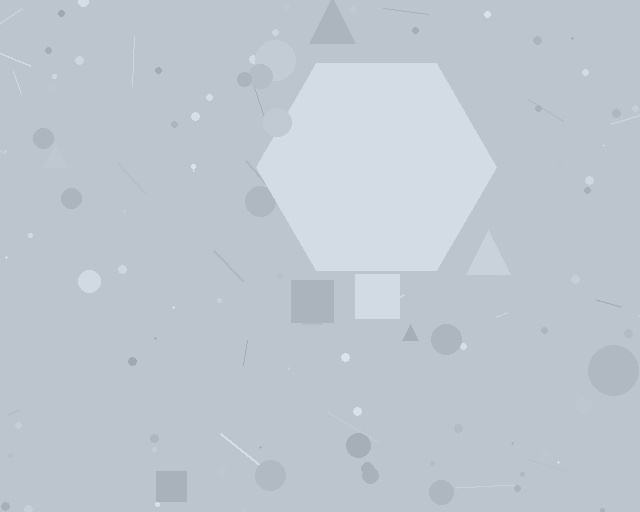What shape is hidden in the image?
A hexagon is hidden in the image.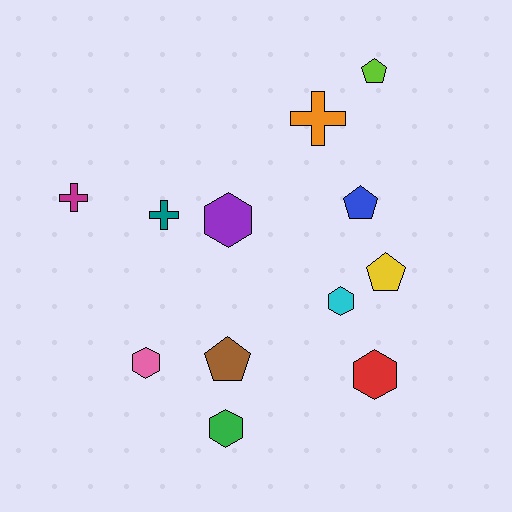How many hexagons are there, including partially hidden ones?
There are 5 hexagons.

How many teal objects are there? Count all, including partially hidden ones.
There is 1 teal object.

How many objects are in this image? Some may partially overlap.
There are 12 objects.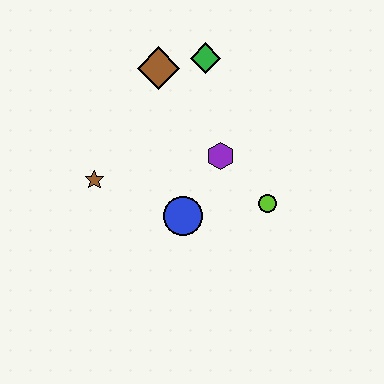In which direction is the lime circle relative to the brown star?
The lime circle is to the right of the brown star.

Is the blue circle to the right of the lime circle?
No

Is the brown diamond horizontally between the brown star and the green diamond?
Yes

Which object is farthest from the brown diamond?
The lime circle is farthest from the brown diamond.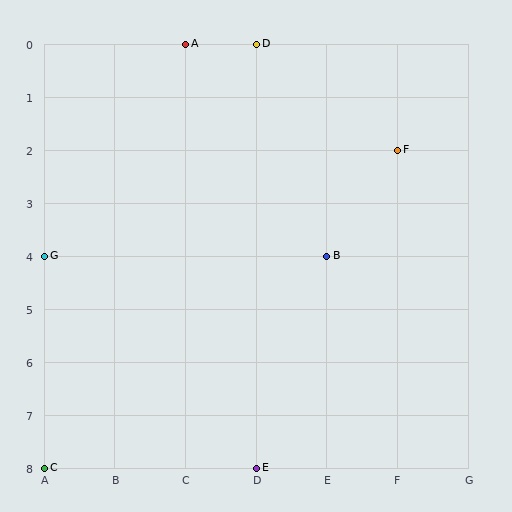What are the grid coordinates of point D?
Point D is at grid coordinates (D, 0).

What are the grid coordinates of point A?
Point A is at grid coordinates (C, 0).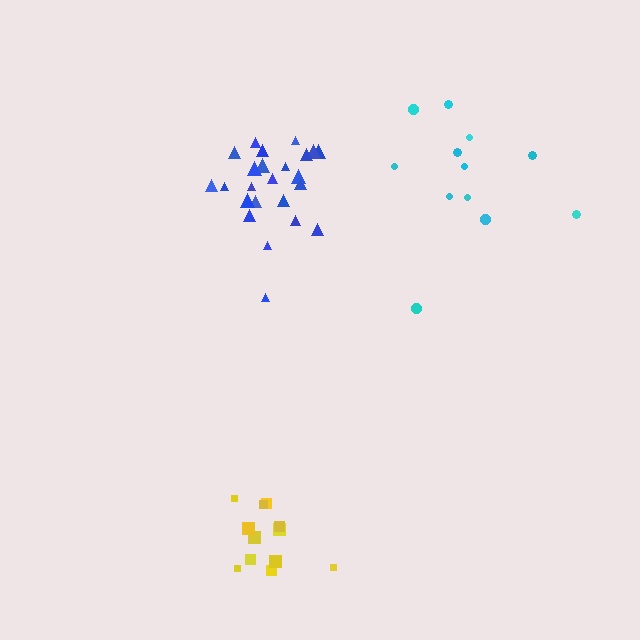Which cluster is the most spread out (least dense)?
Cyan.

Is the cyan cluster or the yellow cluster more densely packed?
Yellow.